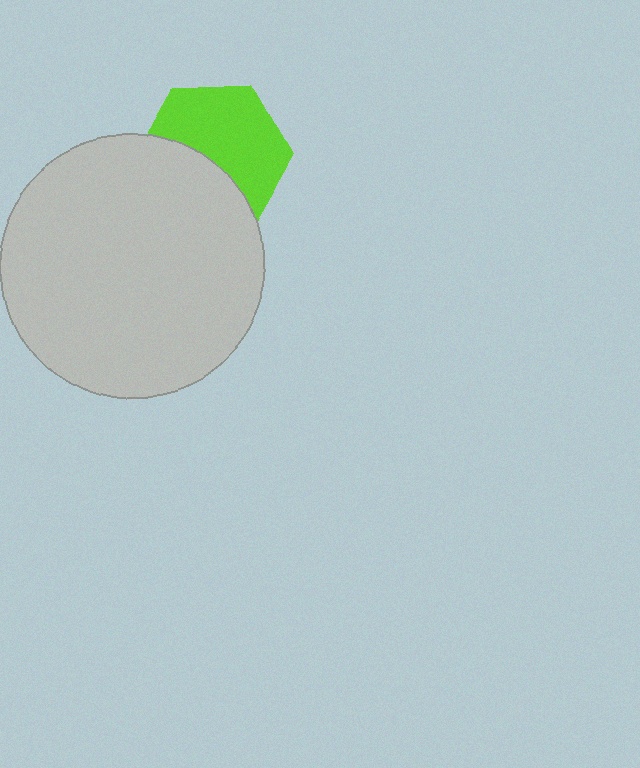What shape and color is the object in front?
The object in front is a light gray circle.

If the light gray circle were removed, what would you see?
You would see the complete lime hexagon.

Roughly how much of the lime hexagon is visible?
About half of it is visible (roughly 59%).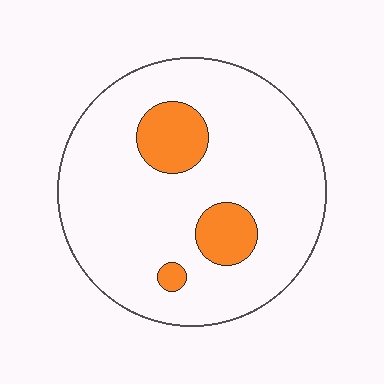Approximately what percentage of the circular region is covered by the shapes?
Approximately 15%.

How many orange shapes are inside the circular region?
3.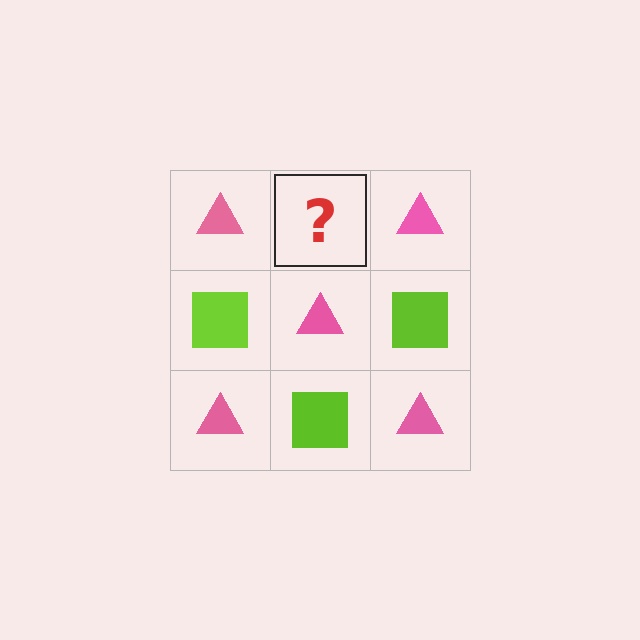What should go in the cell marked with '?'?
The missing cell should contain a lime square.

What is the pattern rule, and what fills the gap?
The rule is that it alternates pink triangle and lime square in a checkerboard pattern. The gap should be filled with a lime square.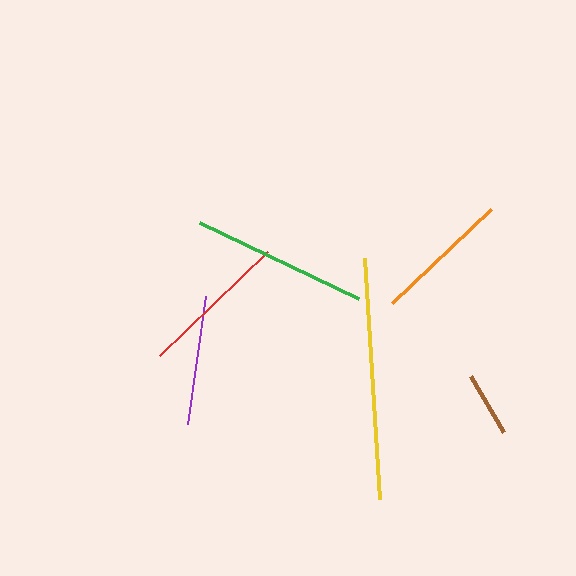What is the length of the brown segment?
The brown segment is approximately 65 pixels long.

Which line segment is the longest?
The yellow line is the longest at approximately 241 pixels.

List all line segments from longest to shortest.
From longest to shortest: yellow, green, red, orange, purple, brown.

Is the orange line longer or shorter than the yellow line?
The yellow line is longer than the orange line.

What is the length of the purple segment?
The purple segment is approximately 130 pixels long.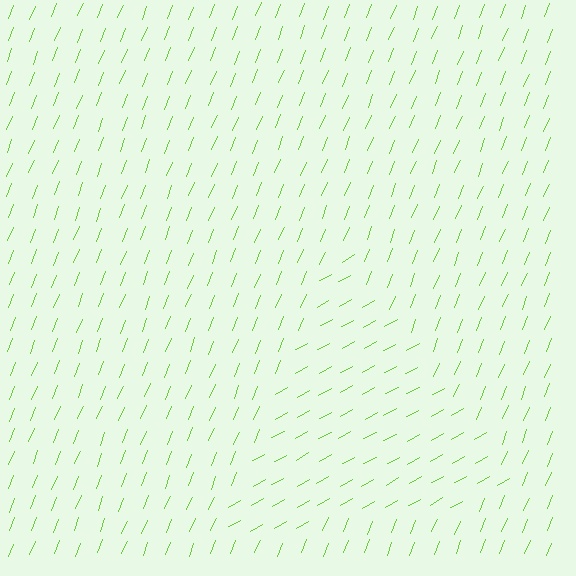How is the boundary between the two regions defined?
The boundary is defined purely by a change in line orientation (approximately 39 degrees difference). All lines are the same color and thickness.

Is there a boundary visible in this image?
Yes, there is a texture boundary formed by a change in line orientation.